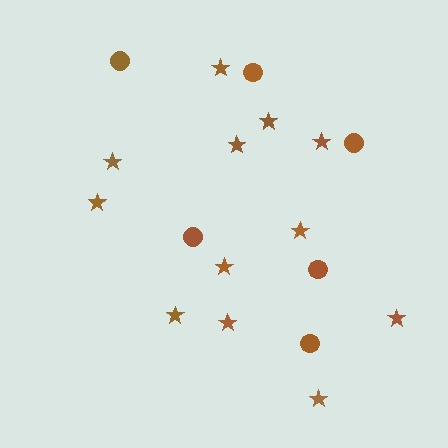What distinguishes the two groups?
There are 2 groups: one group of stars (12) and one group of circles (6).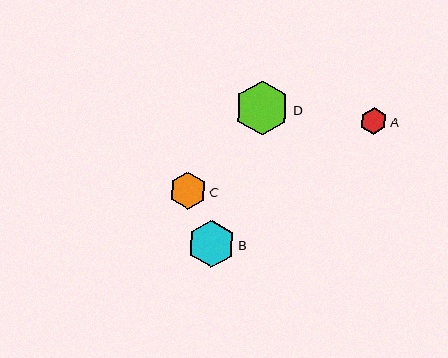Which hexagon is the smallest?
Hexagon A is the smallest with a size of approximately 27 pixels.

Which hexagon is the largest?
Hexagon D is the largest with a size of approximately 55 pixels.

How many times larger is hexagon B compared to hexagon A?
Hexagon B is approximately 1.8 times the size of hexagon A.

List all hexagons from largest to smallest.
From largest to smallest: D, B, C, A.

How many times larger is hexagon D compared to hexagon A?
Hexagon D is approximately 2.1 times the size of hexagon A.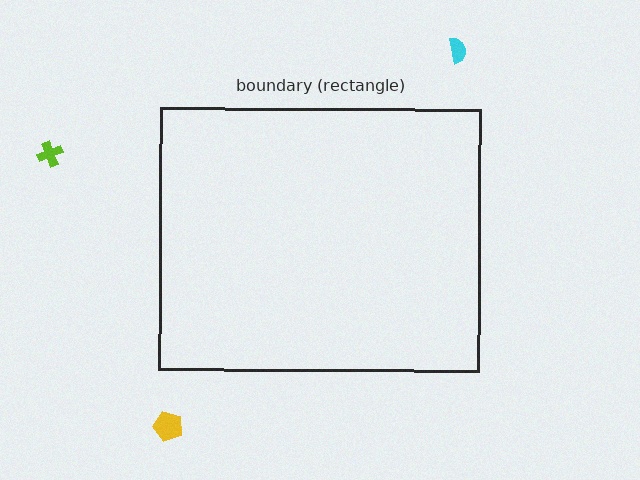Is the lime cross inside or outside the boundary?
Outside.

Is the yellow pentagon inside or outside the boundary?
Outside.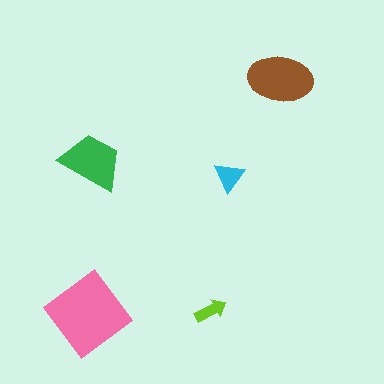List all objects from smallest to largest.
The lime arrow, the cyan triangle, the green trapezoid, the brown ellipse, the pink diamond.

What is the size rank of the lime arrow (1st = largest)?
5th.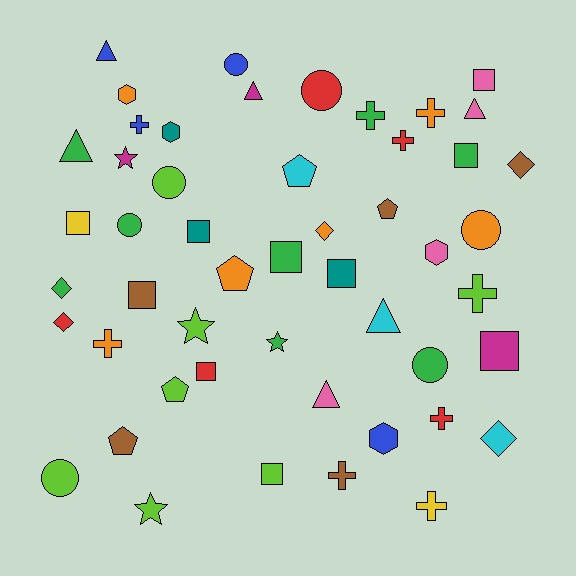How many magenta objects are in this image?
There are 3 magenta objects.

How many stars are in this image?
There are 4 stars.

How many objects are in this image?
There are 50 objects.